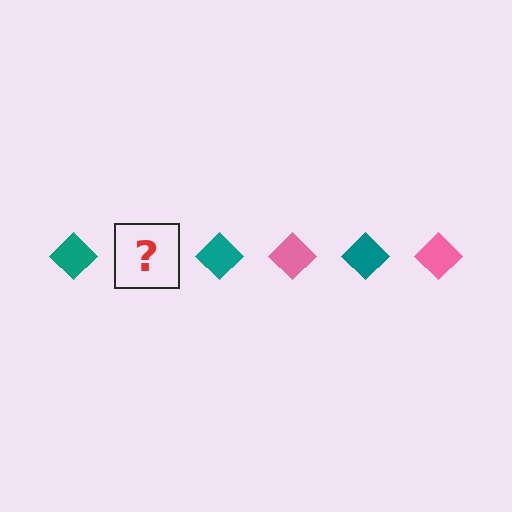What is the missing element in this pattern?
The missing element is a pink diamond.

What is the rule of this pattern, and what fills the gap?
The rule is that the pattern cycles through teal, pink diamonds. The gap should be filled with a pink diamond.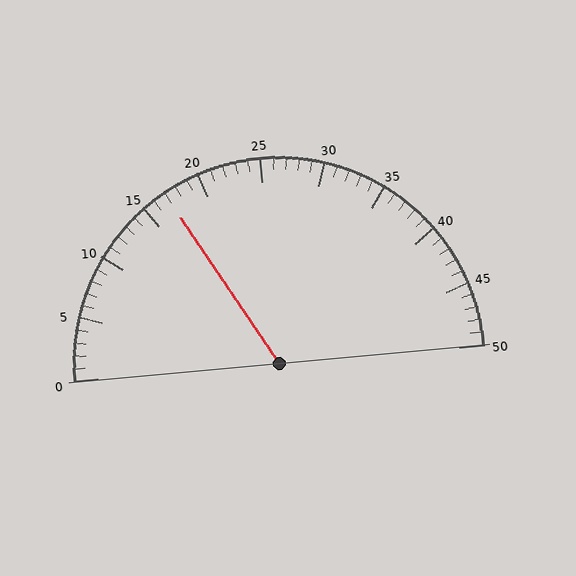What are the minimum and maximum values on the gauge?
The gauge ranges from 0 to 50.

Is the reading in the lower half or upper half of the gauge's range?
The reading is in the lower half of the range (0 to 50).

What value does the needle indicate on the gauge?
The needle indicates approximately 17.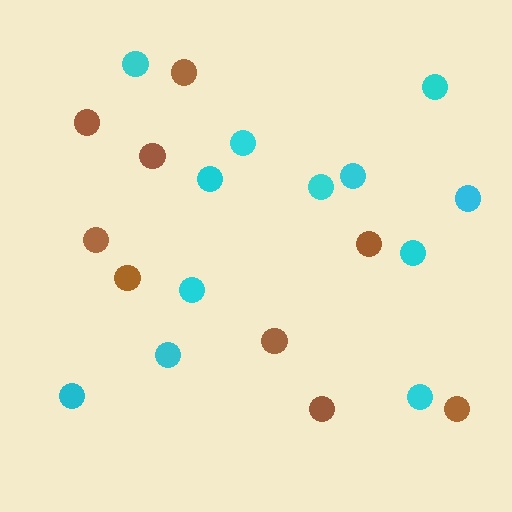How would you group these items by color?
There are 2 groups: one group of brown circles (9) and one group of cyan circles (12).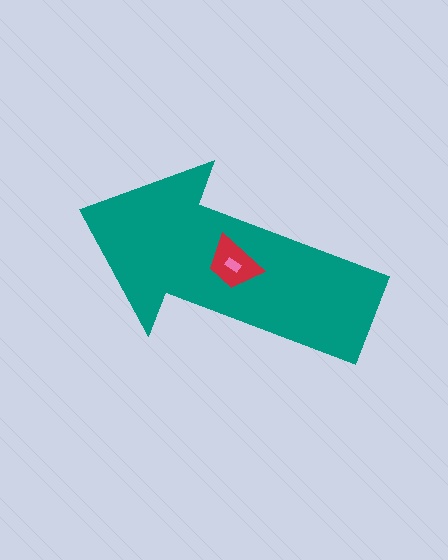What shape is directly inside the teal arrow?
The red trapezoid.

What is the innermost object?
The pink rectangle.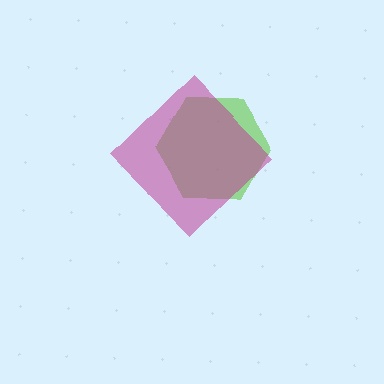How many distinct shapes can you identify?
There are 2 distinct shapes: a lime hexagon, a magenta diamond.